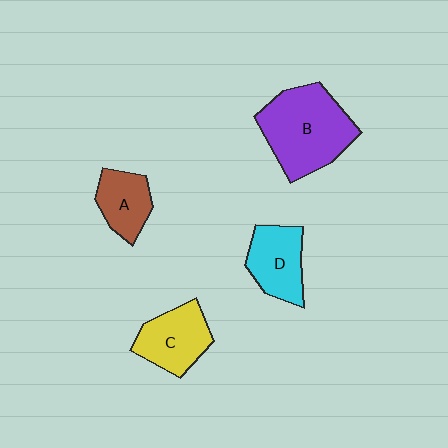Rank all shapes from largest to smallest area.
From largest to smallest: B (purple), C (yellow), D (cyan), A (brown).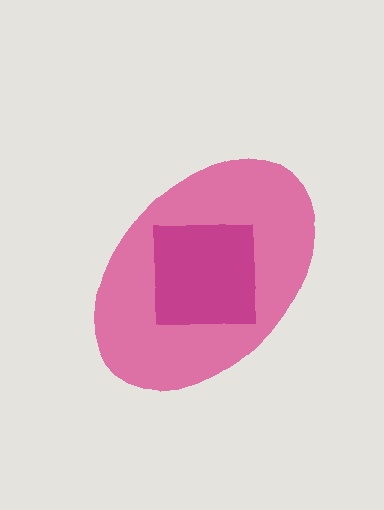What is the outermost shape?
The pink ellipse.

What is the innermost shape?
The magenta square.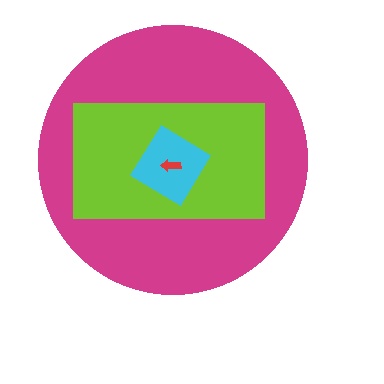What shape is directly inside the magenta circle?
The lime rectangle.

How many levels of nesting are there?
4.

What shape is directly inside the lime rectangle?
The cyan diamond.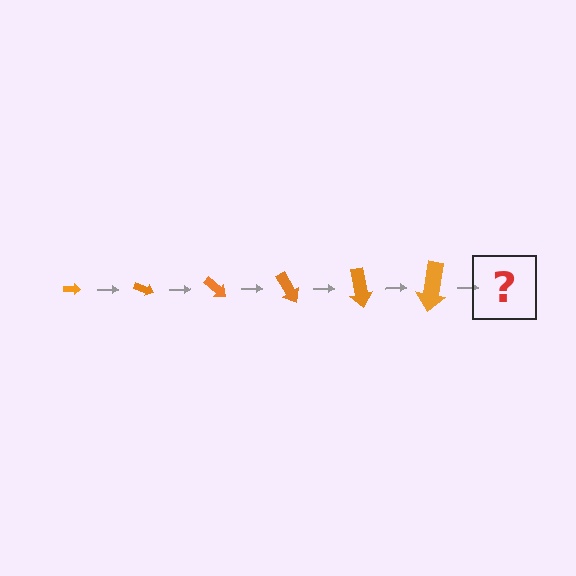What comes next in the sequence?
The next element should be an arrow, larger than the previous one and rotated 120 degrees from the start.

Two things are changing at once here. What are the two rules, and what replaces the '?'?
The two rules are that the arrow grows larger each step and it rotates 20 degrees each step. The '?' should be an arrow, larger than the previous one and rotated 120 degrees from the start.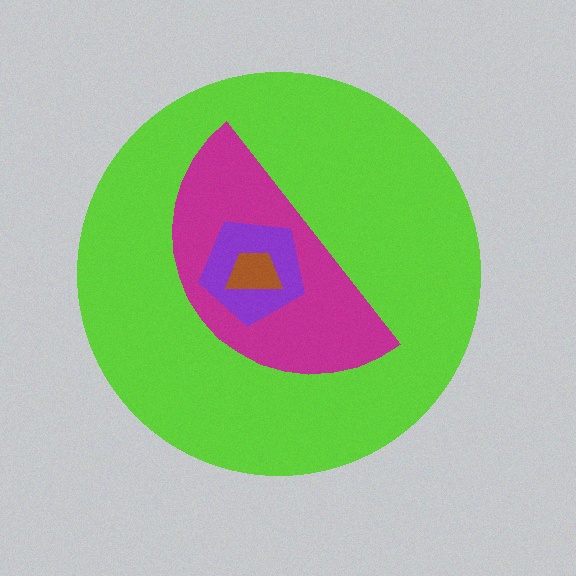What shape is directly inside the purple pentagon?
The brown trapezoid.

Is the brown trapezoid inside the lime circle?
Yes.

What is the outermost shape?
The lime circle.